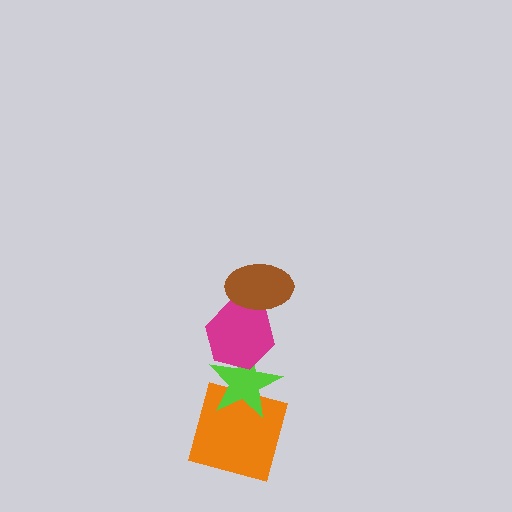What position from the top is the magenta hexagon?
The magenta hexagon is 2nd from the top.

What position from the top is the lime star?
The lime star is 3rd from the top.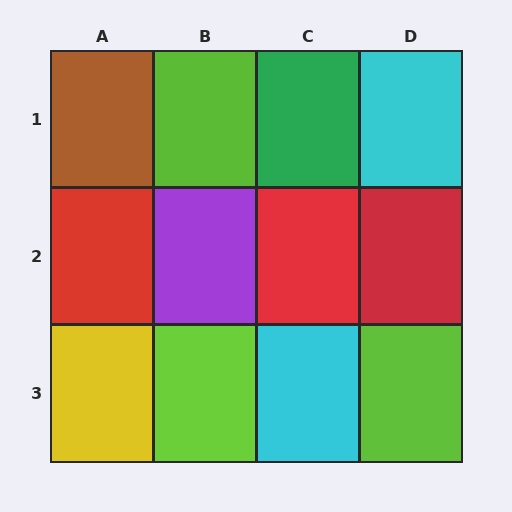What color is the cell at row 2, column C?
Red.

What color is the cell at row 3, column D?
Lime.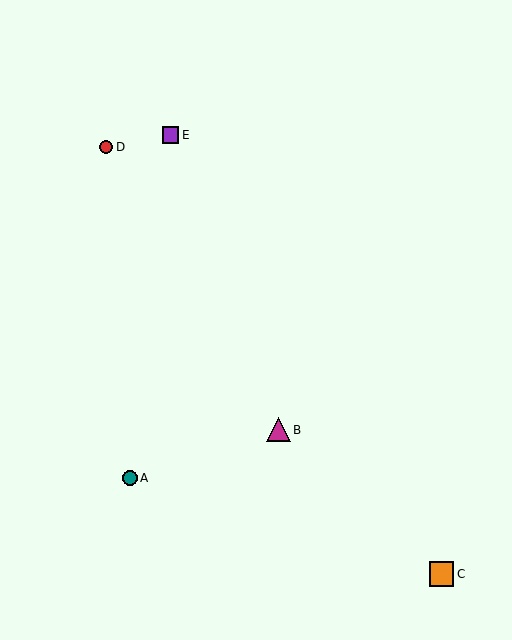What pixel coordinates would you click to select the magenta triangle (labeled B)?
Click at (278, 430) to select the magenta triangle B.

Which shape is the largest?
The orange square (labeled C) is the largest.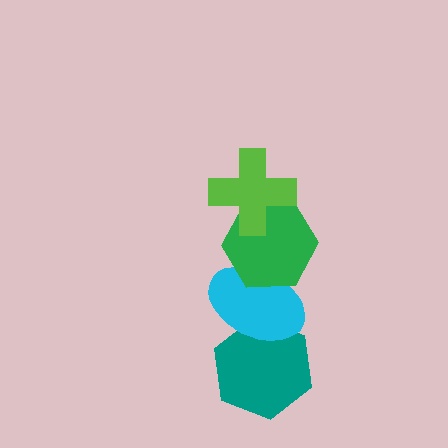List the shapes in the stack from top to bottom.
From top to bottom: the lime cross, the green hexagon, the cyan ellipse, the teal hexagon.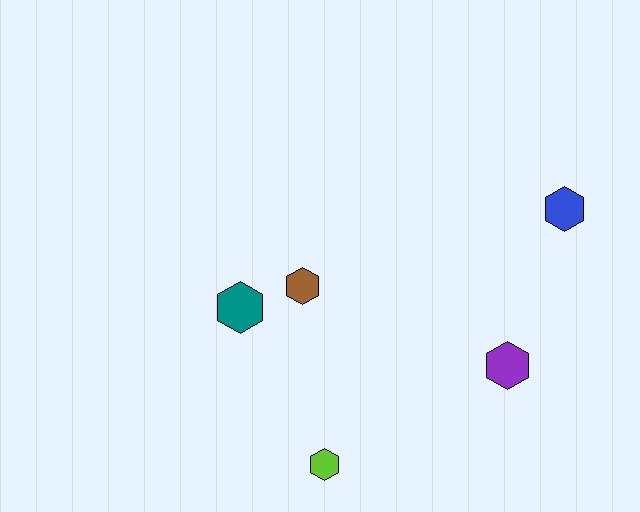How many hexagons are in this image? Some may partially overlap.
There are 5 hexagons.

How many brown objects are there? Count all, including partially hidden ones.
There is 1 brown object.